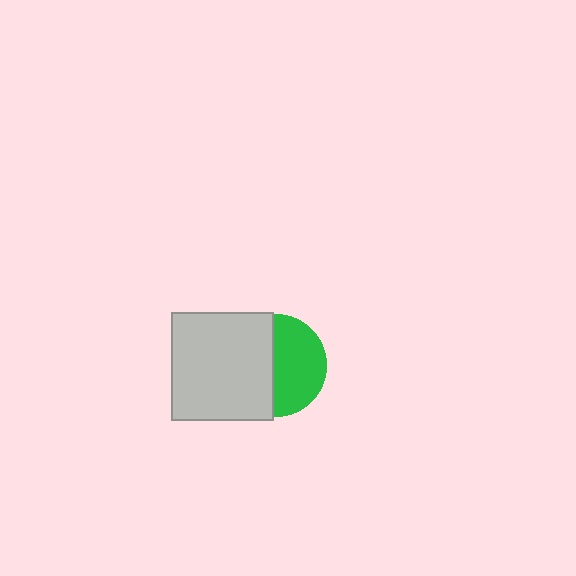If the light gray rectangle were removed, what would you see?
You would see the complete green circle.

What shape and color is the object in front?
The object in front is a light gray rectangle.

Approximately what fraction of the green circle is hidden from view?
Roughly 47% of the green circle is hidden behind the light gray rectangle.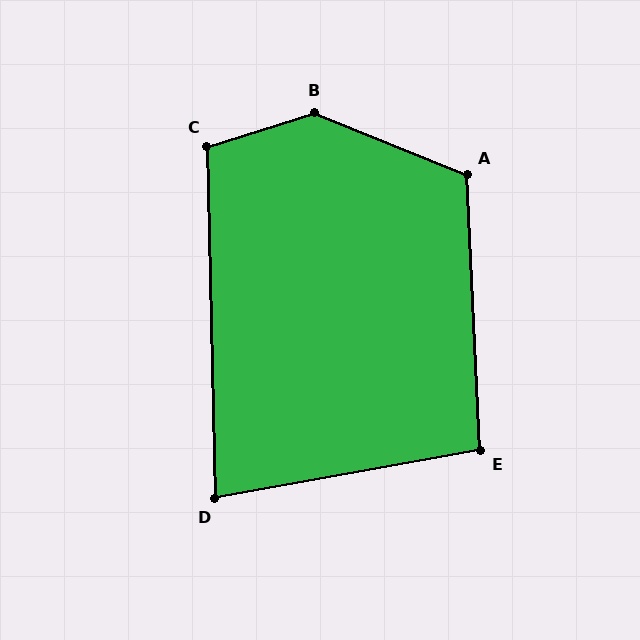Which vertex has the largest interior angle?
B, at approximately 141 degrees.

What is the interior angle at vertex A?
Approximately 115 degrees (obtuse).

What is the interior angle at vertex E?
Approximately 98 degrees (obtuse).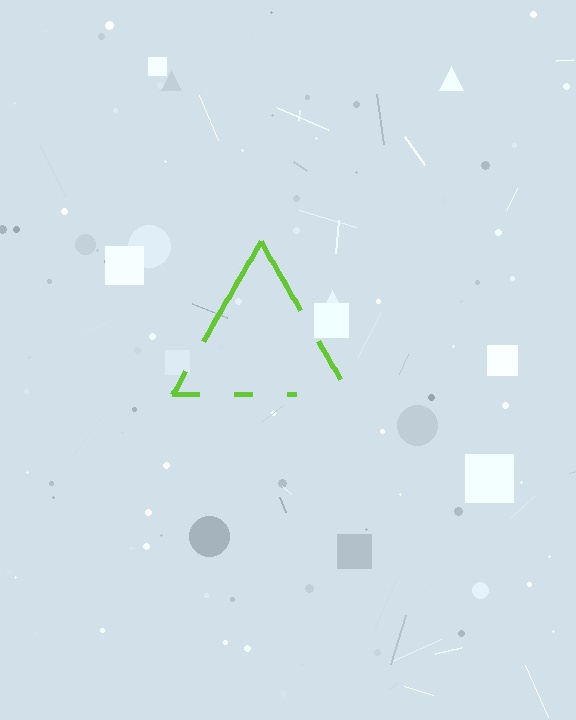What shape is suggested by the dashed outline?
The dashed outline suggests a triangle.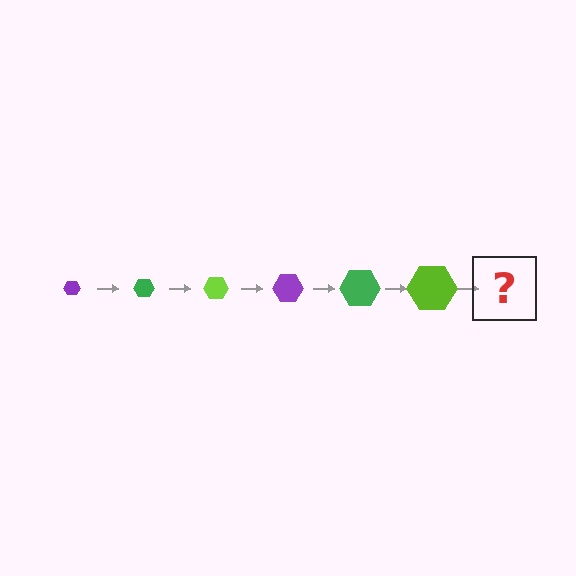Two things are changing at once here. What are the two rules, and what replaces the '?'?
The two rules are that the hexagon grows larger each step and the color cycles through purple, green, and lime. The '?' should be a purple hexagon, larger than the previous one.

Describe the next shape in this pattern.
It should be a purple hexagon, larger than the previous one.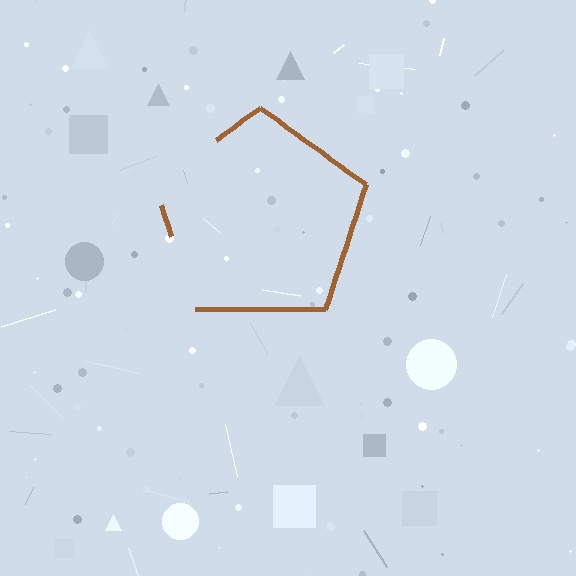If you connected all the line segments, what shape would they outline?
They would outline a pentagon.